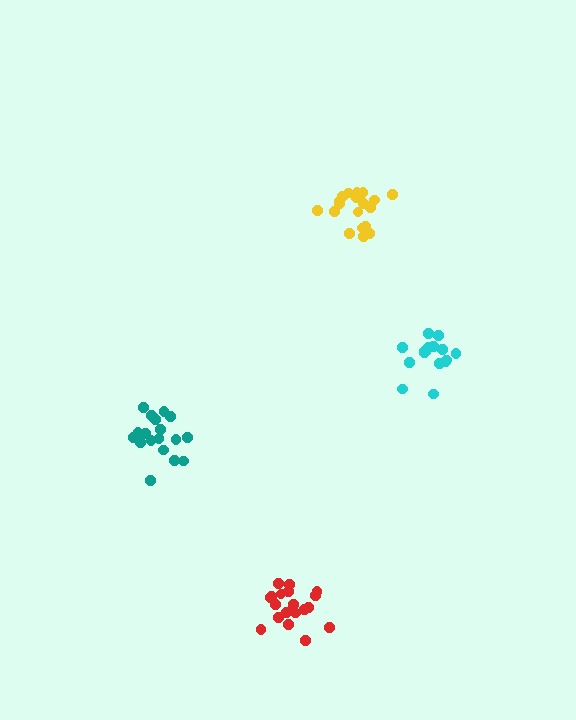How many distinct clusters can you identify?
There are 4 distinct clusters.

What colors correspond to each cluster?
The clusters are colored: teal, cyan, yellow, red.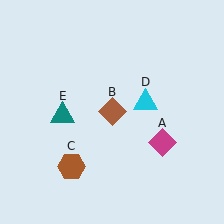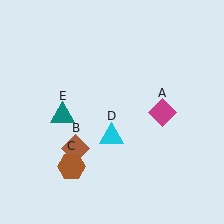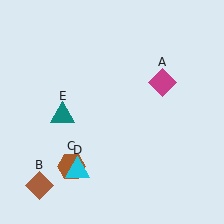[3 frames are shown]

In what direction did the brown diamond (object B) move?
The brown diamond (object B) moved down and to the left.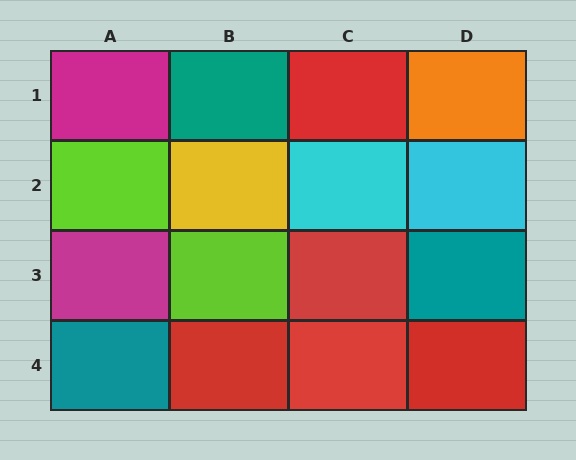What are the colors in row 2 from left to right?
Lime, yellow, cyan, cyan.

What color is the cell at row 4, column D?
Red.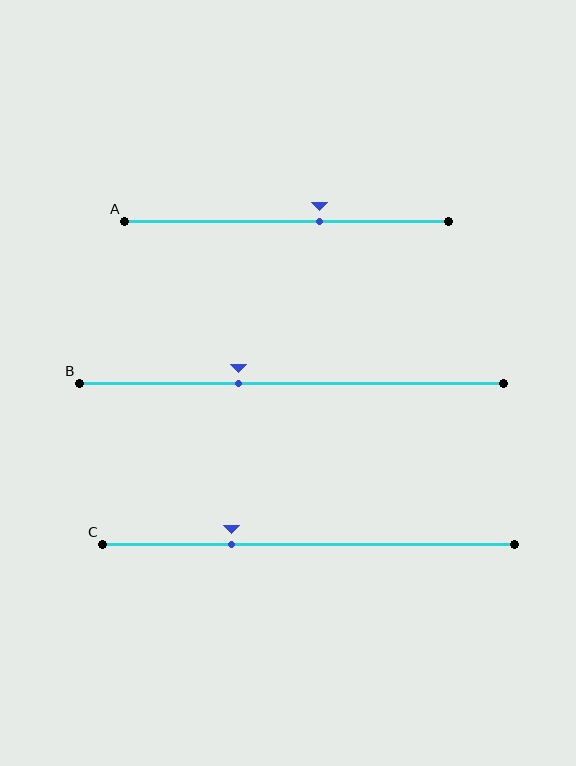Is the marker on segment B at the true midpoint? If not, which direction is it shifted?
No, the marker on segment B is shifted to the left by about 12% of the segment length.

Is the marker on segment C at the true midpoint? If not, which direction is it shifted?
No, the marker on segment C is shifted to the left by about 19% of the segment length.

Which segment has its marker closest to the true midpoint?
Segment A has its marker closest to the true midpoint.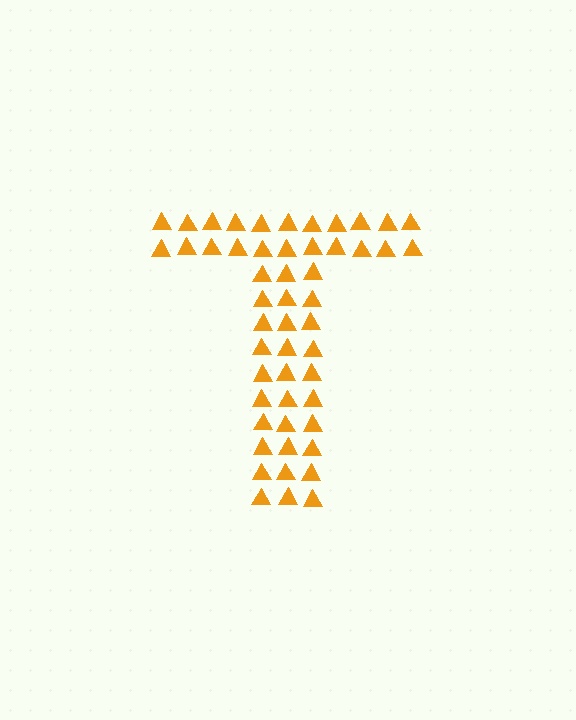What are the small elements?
The small elements are triangles.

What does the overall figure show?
The overall figure shows the letter T.